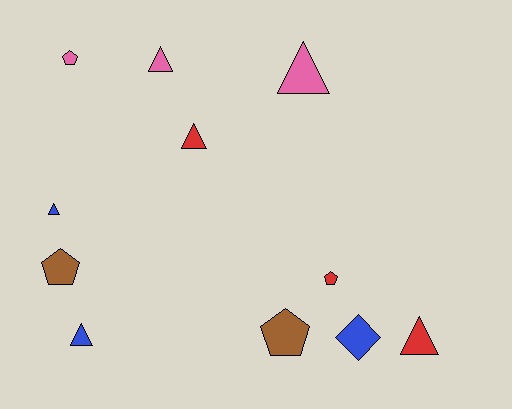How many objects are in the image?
There are 11 objects.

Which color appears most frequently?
Pink, with 3 objects.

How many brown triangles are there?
There are no brown triangles.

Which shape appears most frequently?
Triangle, with 6 objects.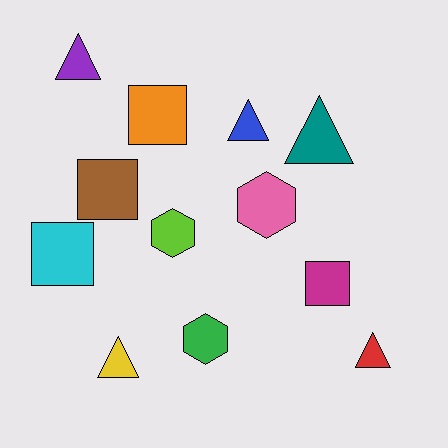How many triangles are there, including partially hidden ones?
There are 5 triangles.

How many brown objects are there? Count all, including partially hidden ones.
There is 1 brown object.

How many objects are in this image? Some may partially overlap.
There are 12 objects.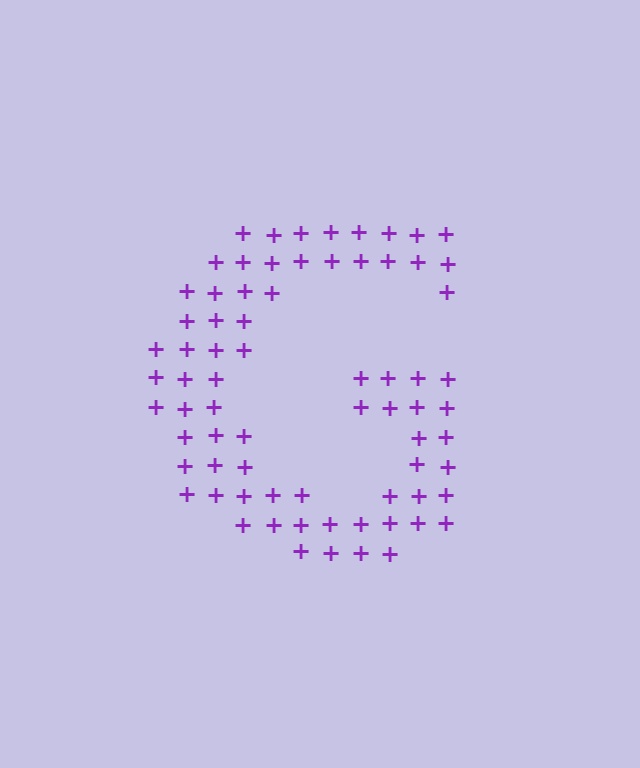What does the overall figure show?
The overall figure shows the letter G.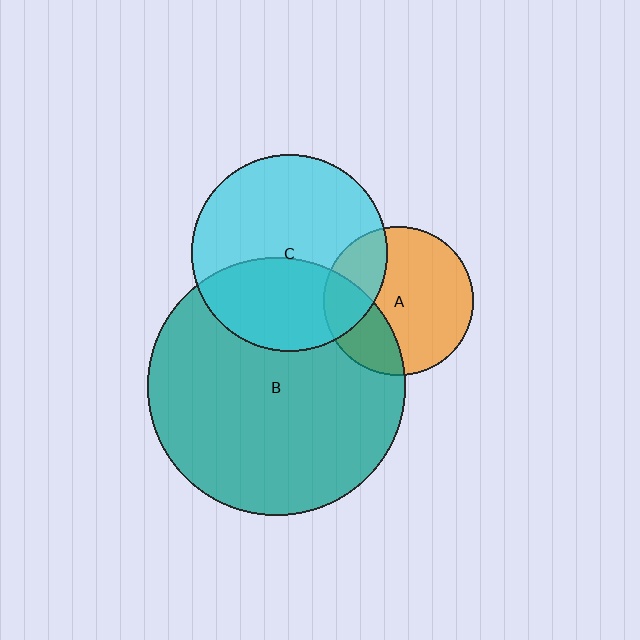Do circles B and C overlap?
Yes.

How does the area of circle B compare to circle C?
Approximately 1.7 times.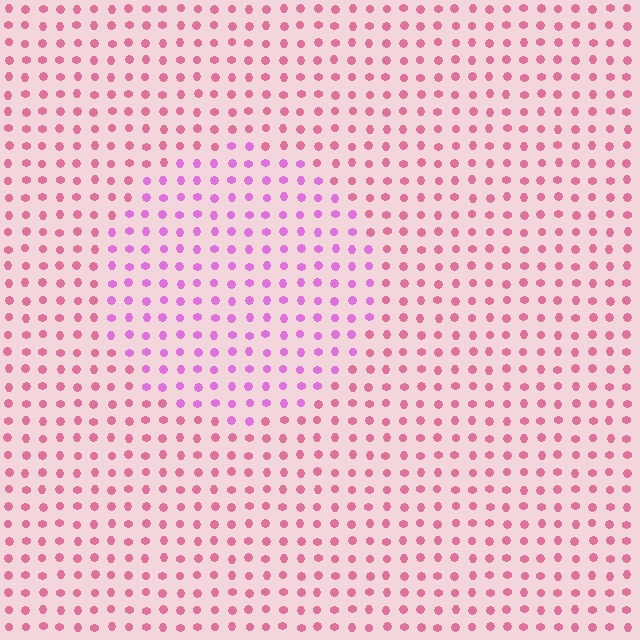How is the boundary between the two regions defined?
The boundary is defined purely by a slight shift in hue (about 36 degrees). Spacing, size, and orientation are identical on both sides.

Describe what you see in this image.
The image is filled with small pink elements in a uniform arrangement. A circle-shaped region is visible where the elements are tinted to a slightly different hue, forming a subtle color boundary.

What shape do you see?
I see a circle.